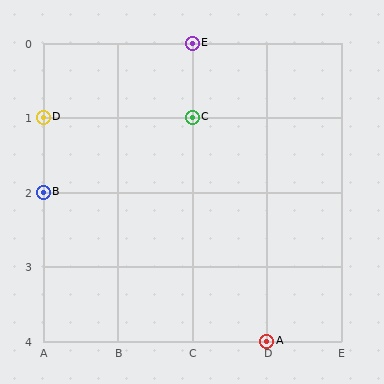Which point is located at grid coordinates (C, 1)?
Point C is at (C, 1).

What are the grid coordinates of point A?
Point A is at grid coordinates (D, 4).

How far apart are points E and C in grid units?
Points E and C are 1 row apart.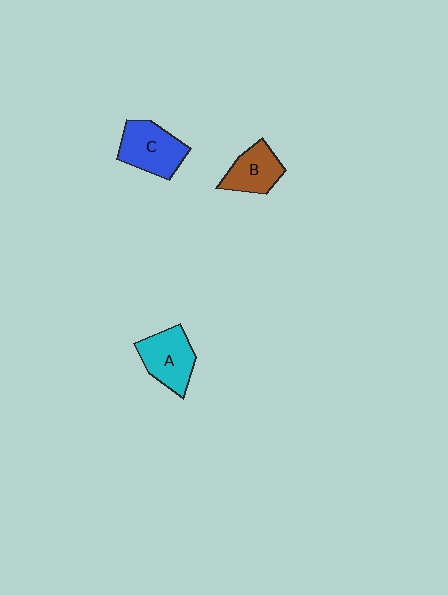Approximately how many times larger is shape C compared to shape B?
Approximately 1.3 times.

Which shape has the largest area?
Shape C (blue).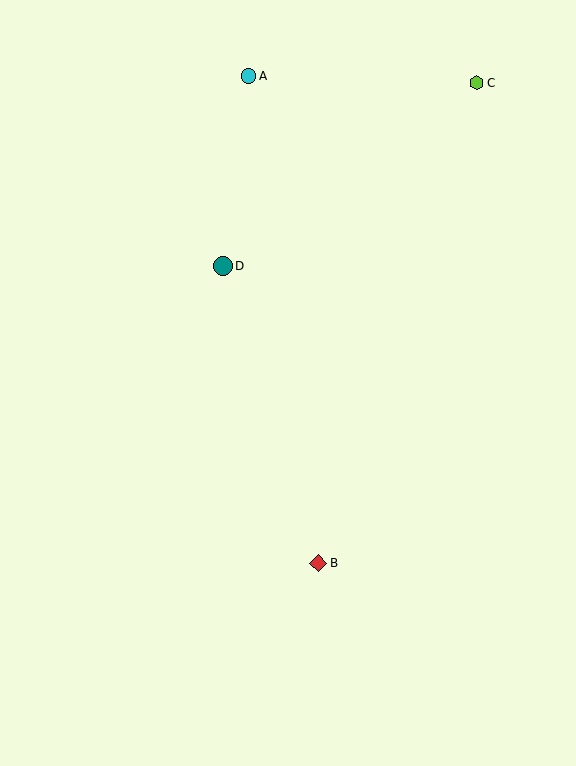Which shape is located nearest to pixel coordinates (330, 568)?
The red diamond (labeled B) at (318, 563) is nearest to that location.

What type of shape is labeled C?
Shape C is a lime hexagon.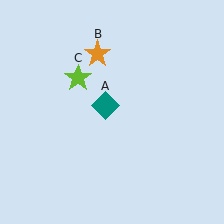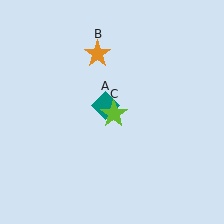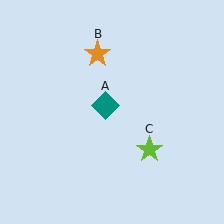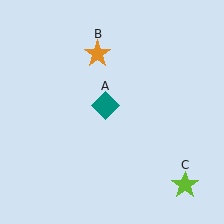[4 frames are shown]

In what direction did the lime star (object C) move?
The lime star (object C) moved down and to the right.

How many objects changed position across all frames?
1 object changed position: lime star (object C).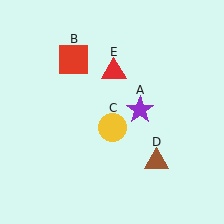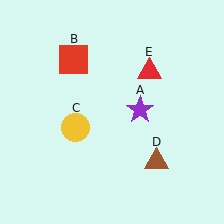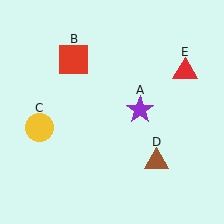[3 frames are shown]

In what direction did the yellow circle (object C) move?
The yellow circle (object C) moved left.